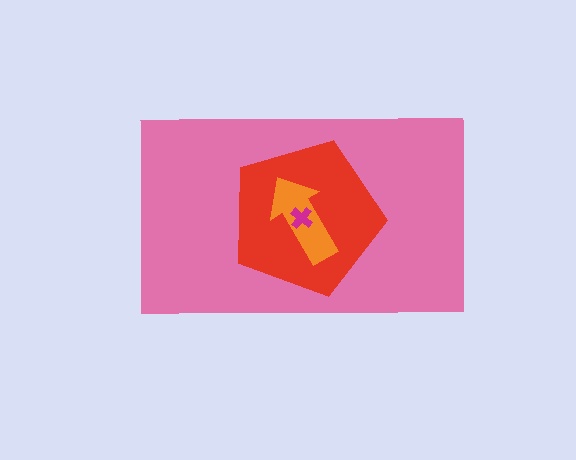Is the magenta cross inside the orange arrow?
Yes.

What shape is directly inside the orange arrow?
The magenta cross.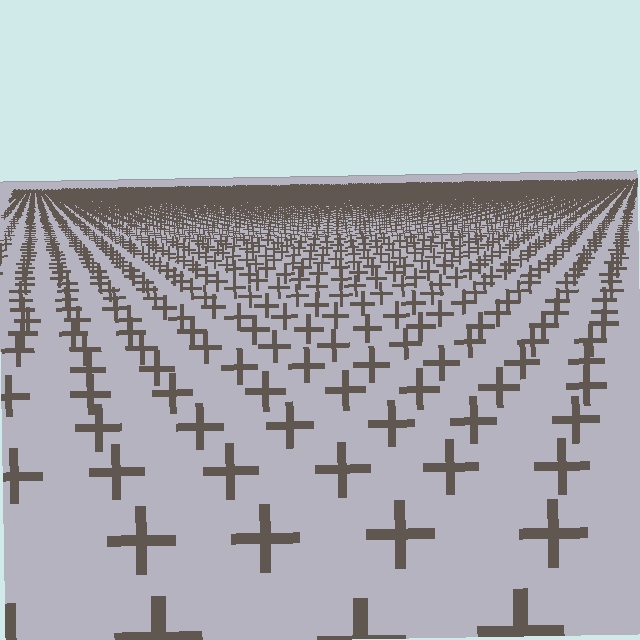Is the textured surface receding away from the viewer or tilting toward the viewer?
The surface is receding away from the viewer. Texture elements get smaller and denser toward the top.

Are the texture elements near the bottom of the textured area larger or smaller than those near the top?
Larger. Near the bottom, elements are closer to the viewer and appear at a bigger on-screen size.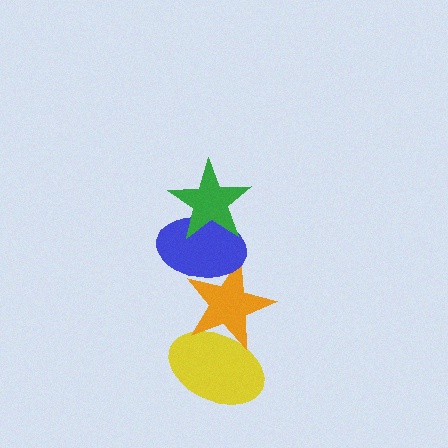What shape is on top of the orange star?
The blue ellipse is on top of the orange star.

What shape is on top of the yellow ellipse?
The orange star is on top of the yellow ellipse.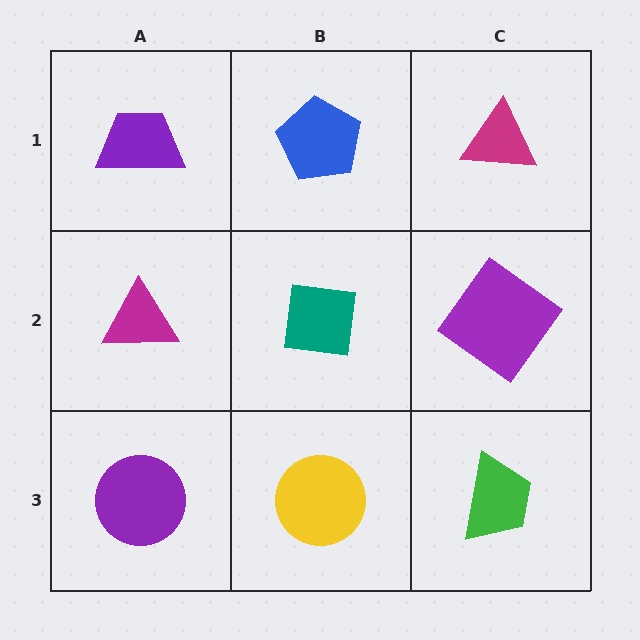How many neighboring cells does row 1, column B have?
3.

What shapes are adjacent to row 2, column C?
A magenta triangle (row 1, column C), a green trapezoid (row 3, column C), a teal square (row 2, column B).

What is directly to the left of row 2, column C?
A teal square.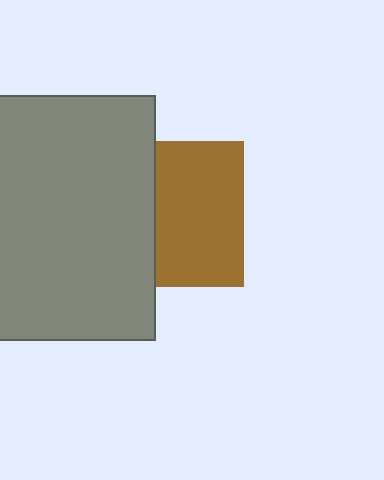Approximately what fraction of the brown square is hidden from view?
Roughly 40% of the brown square is hidden behind the gray rectangle.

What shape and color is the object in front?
The object in front is a gray rectangle.